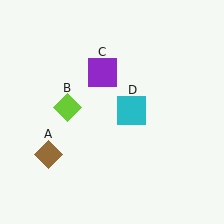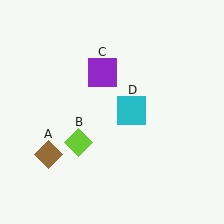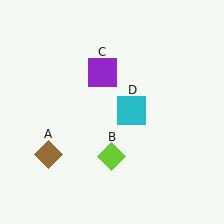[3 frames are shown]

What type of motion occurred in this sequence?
The lime diamond (object B) rotated counterclockwise around the center of the scene.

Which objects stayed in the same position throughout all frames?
Brown diamond (object A) and purple square (object C) and cyan square (object D) remained stationary.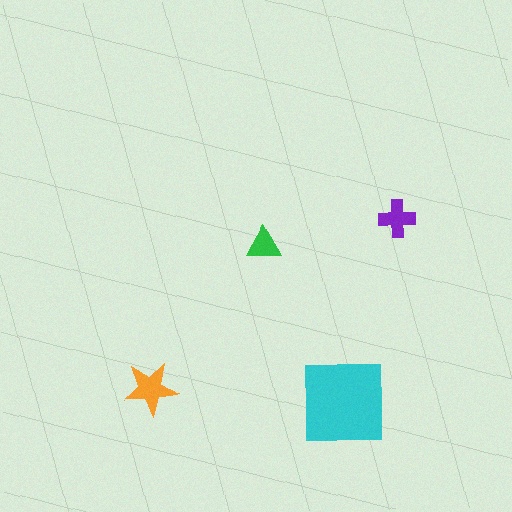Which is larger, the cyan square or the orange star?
The cyan square.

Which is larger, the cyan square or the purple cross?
The cyan square.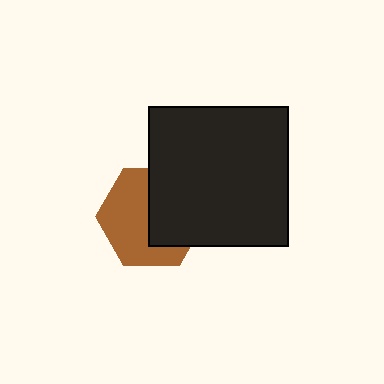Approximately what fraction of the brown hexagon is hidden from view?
Roughly 47% of the brown hexagon is hidden behind the black square.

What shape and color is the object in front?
The object in front is a black square.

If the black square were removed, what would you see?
You would see the complete brown hexagon.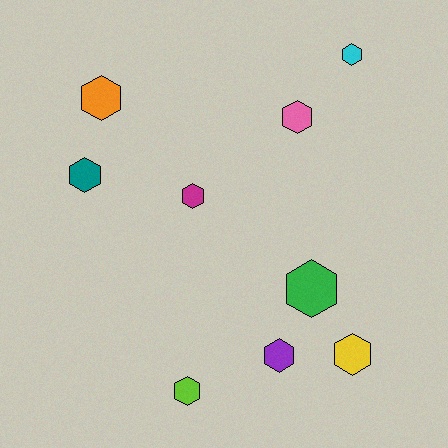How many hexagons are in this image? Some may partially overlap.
There are 9 hexagons.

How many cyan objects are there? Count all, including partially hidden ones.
There is 1 cyan object.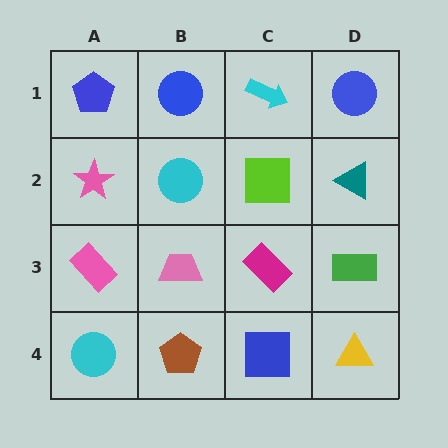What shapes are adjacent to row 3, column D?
A teal triangle (row 2, column D), a yellow triangle (row 4, column D), a magenta rectangle (row 3, column C).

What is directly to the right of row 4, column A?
A brown pentagon.